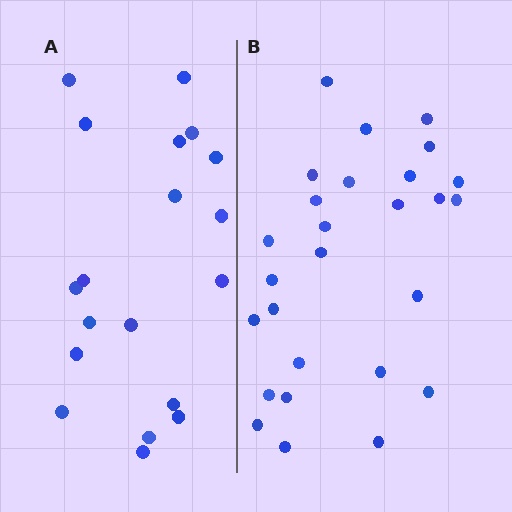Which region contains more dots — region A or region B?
Region B (the right region) has more dots.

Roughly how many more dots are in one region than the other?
Region B has roughly 8 or so more dots than region A.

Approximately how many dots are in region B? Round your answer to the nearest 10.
About 30 dots. (The exact count is 27, which rounds to 30.)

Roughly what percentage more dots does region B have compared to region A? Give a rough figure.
About 40% more.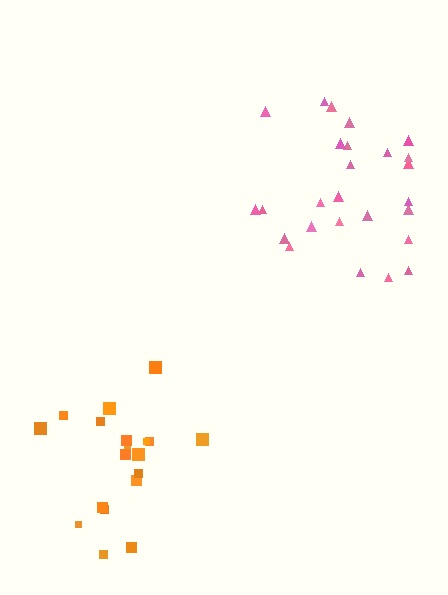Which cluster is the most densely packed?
Orange.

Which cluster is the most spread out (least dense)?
Pink.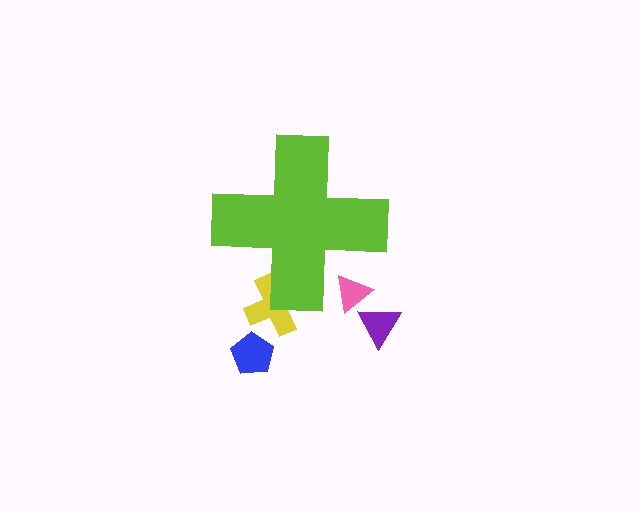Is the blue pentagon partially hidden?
No, the blue pentagon is fully visible.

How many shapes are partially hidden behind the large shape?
2 shapes are partially hidden.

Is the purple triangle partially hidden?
No, the purple triangle is fully visible.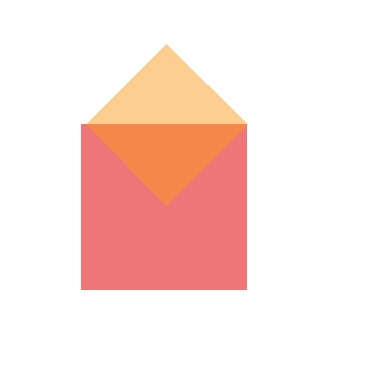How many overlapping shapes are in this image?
There are 2 overlapping shapes in the image.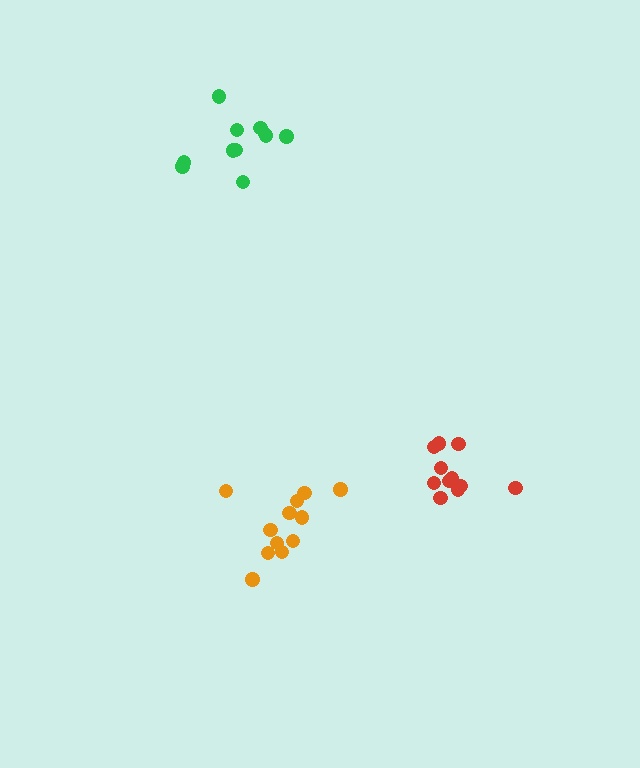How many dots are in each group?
Group 1: 12 dots, Group 2: 11 dots, Group 3: 11 dots (34 total).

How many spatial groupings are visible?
There are 3 spatial groupings.